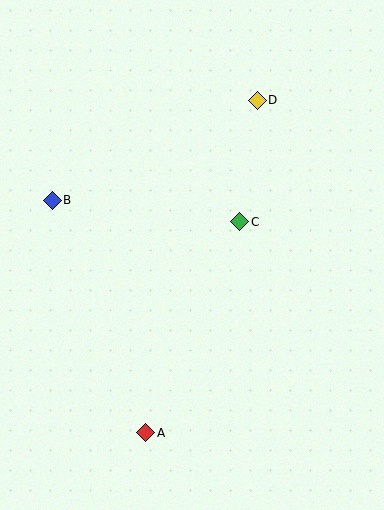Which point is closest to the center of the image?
Point C at (240, 222) is closest to the center.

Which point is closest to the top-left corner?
Point B is closest to the top-left corner.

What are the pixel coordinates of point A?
Point A is at (146, 433).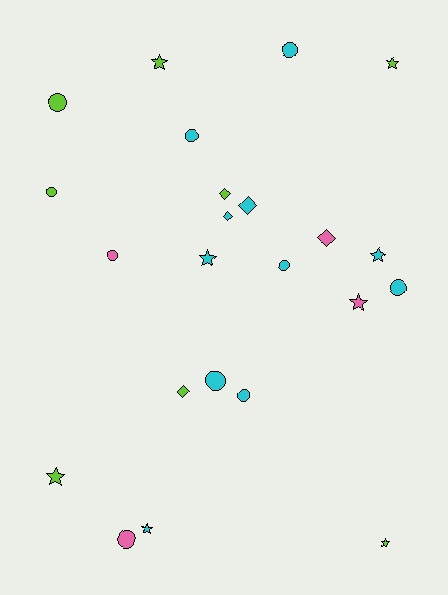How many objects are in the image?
There are 23 objects.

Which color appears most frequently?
Cyan, with 11 objects.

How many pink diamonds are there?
There is 1 pink diamond.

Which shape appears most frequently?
Circle, with 10 objects.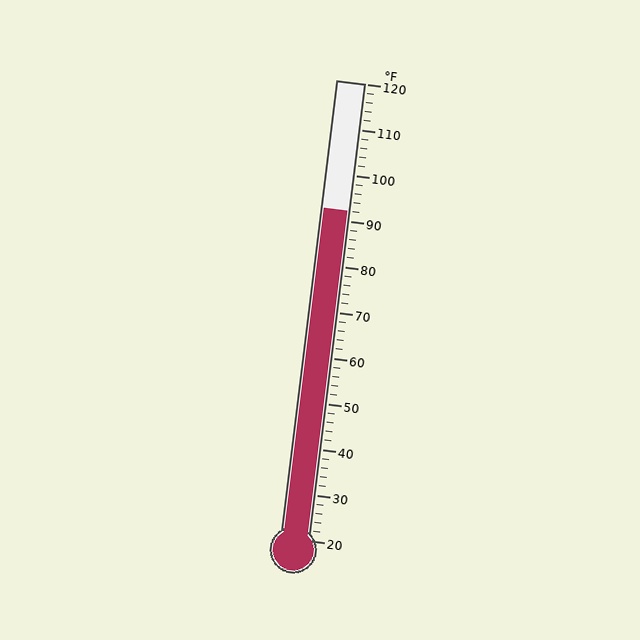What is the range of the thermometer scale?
The thermometer scale ranges from 20°F to 120°F.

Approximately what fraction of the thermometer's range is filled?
The thermometer is filled to approximately 70% of its range.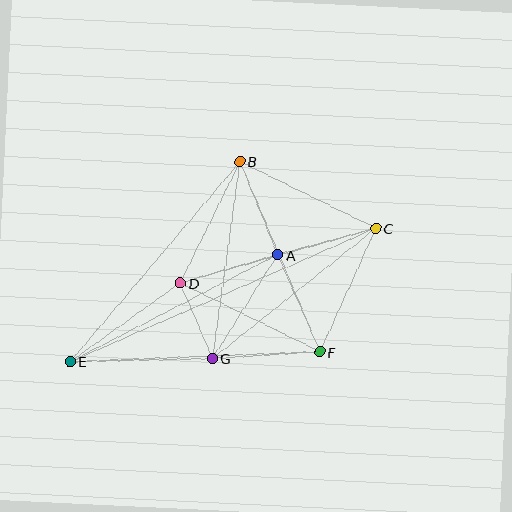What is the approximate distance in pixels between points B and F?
The distance between B and F is approximately 207 pixels.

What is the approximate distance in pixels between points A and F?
The distance between A and F is approximately 106 pixels.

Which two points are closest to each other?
Points D and G are closest to each other.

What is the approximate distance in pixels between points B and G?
The distance between B and G is approximately 199 pixels.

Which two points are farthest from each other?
Points C and E are farthest from each other.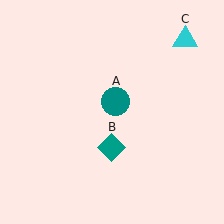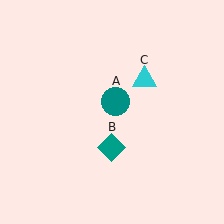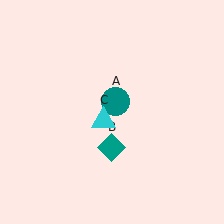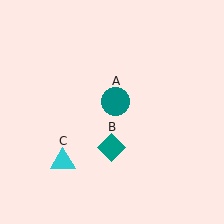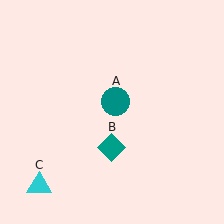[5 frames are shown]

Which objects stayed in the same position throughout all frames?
Teal circle (object A) and teal diamond (object B) remained stationary.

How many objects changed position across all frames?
1 object changed position: cyan triangle (object C).